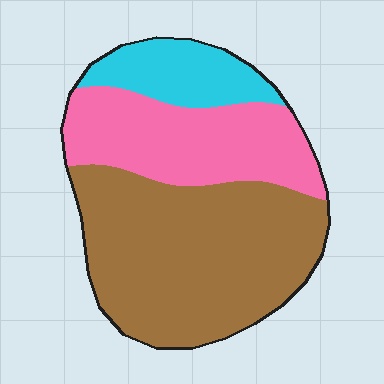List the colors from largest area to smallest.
From largest to smallest: brown, pink, cyan.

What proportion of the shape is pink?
Pink covers 31% of the shape.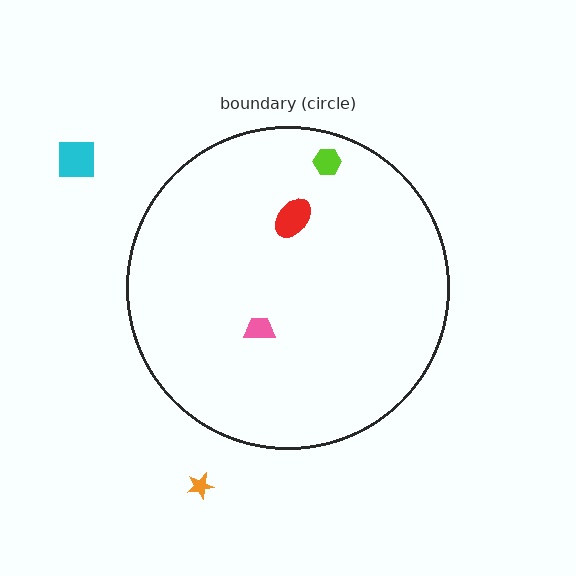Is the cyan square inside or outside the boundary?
Outside.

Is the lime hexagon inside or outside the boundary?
Inside.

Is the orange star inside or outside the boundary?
Outside.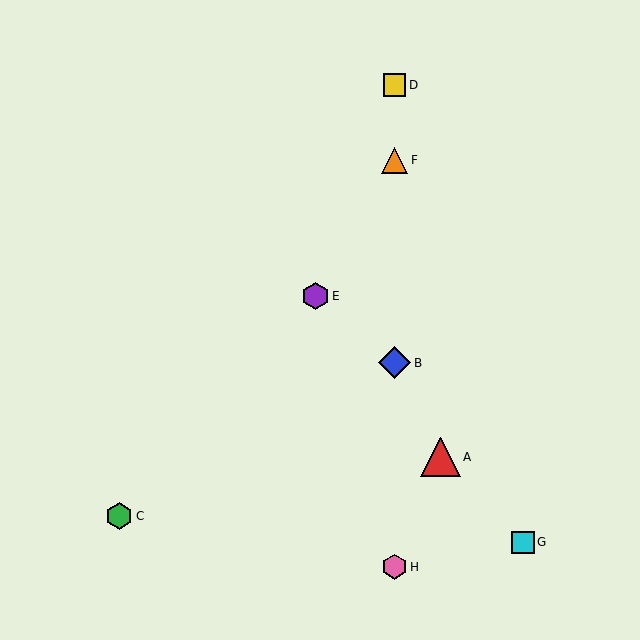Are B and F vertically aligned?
Yes, both are at x≈395.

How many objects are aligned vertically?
4 objects (B, D, F, H) are aligned vertically.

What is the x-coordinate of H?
Object H is at x≈395.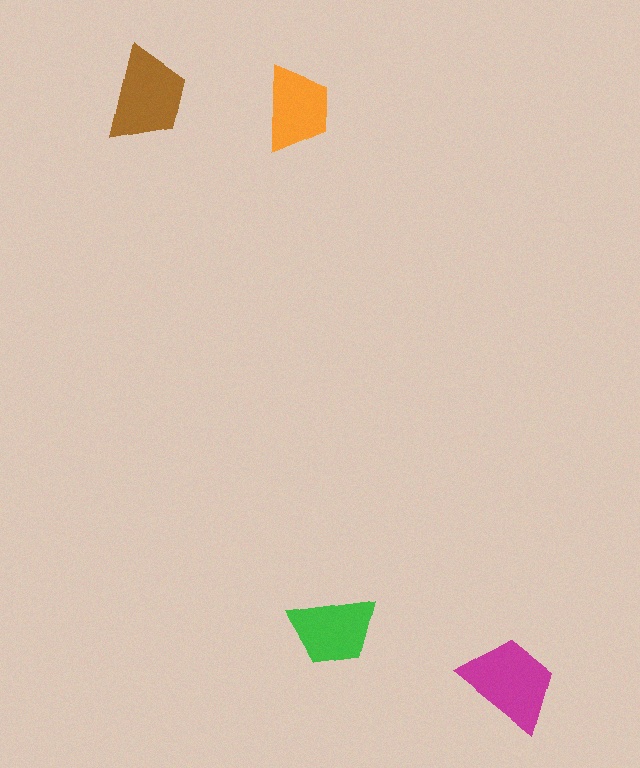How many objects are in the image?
There are 4 objects in the image.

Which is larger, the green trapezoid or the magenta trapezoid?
The magenta one.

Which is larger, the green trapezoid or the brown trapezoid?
The brown one.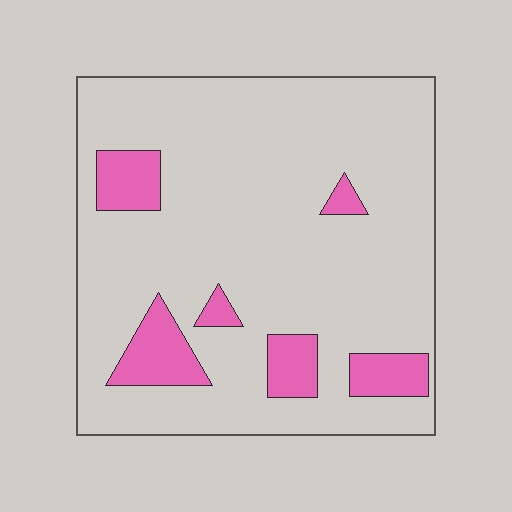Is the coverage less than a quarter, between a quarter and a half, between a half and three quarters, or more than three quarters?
Less than a quarter.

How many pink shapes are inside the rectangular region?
6.